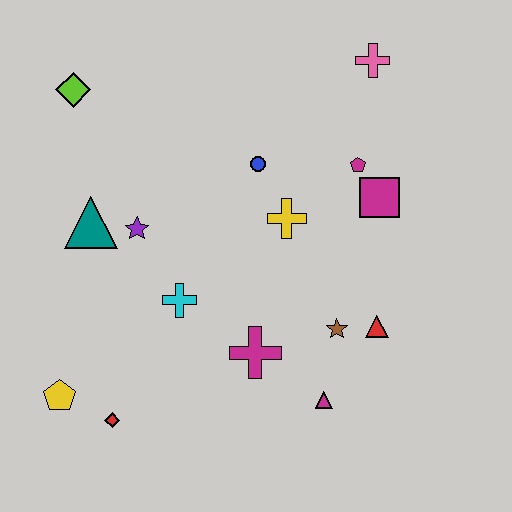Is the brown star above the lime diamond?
No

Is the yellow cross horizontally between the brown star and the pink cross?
No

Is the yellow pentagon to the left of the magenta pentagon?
Yes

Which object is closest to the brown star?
The red triangle is closest to the brown star.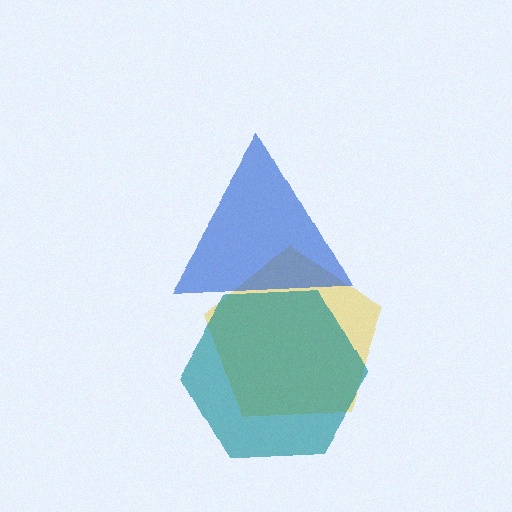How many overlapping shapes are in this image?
There are 3 overlapping shapes in the image.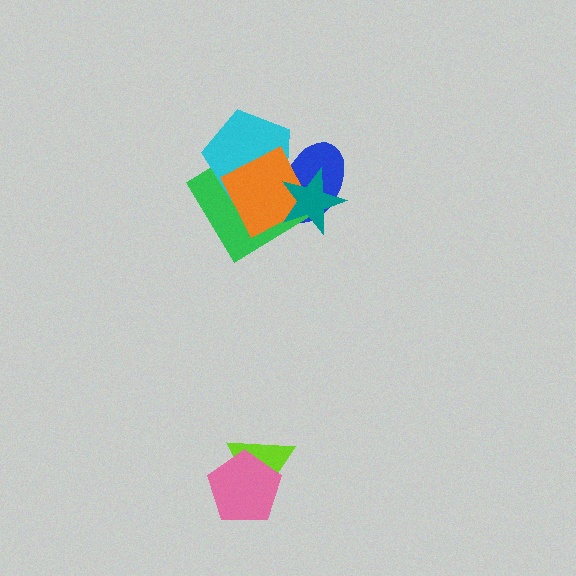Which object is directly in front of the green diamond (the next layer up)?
The cyan pentagon is directly in front of the green diamond.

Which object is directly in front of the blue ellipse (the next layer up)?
The green diamond is directly in front of the blue ellipse.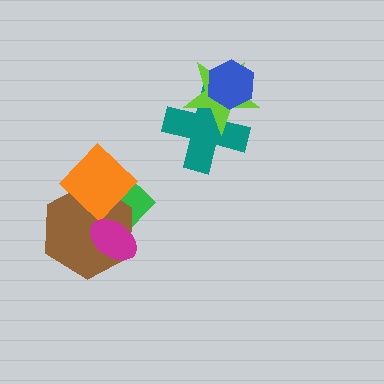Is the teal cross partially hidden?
Yes, it is partially covered by another shape.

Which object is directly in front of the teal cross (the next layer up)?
The lime star is directly in front of the teal cross.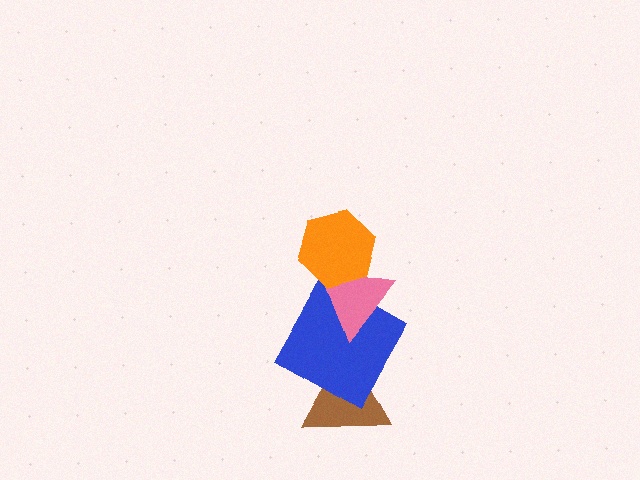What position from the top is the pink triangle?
The pink triangle is 2nd from the top.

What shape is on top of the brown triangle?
The blue square is on top of the brown triangle.